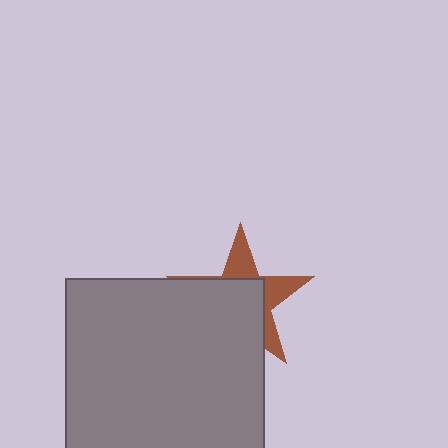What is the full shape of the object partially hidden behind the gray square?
The partially hidden object is a brown star.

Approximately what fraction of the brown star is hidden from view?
Roughly 63% of the brown star is hidden behind the gray square.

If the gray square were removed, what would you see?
You would see the complete brown star.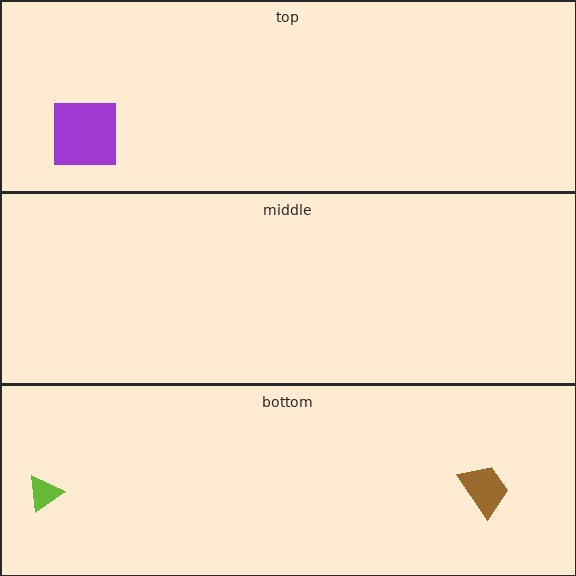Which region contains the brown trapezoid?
The bottom region.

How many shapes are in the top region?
1.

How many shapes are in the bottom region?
2.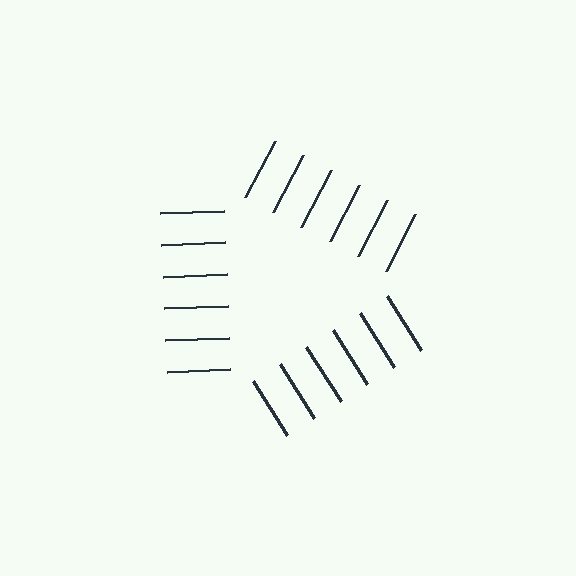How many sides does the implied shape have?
3 sides — the line-ends trace a triangle.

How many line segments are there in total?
18 — 6 along each of the 3 edges.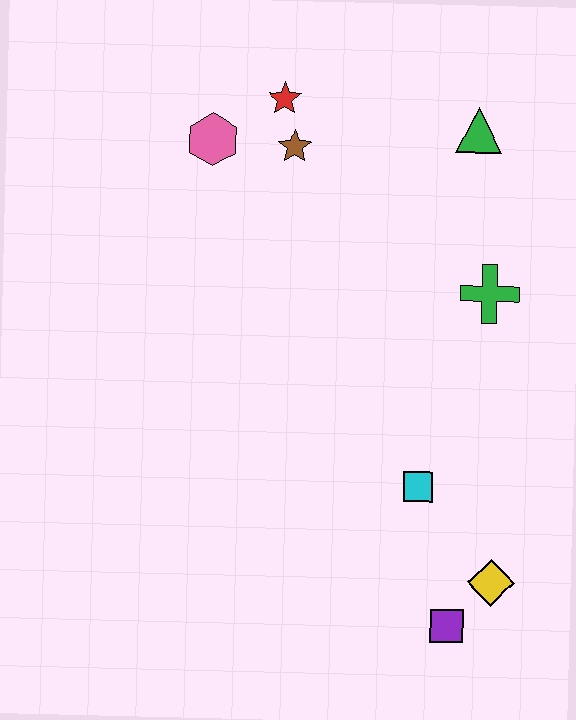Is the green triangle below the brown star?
No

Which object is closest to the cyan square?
The yellow diamond is closest to the cyan square.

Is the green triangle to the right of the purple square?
Yes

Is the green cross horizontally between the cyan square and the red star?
No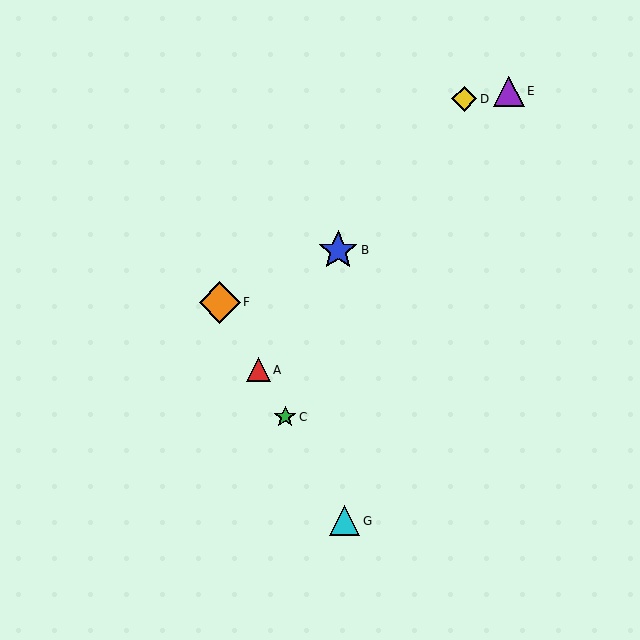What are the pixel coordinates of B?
Object B is at (338, 250).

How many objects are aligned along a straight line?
4 objects (A, C, F, G) are aligned along a straight line.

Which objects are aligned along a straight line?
Objects A, C, F, G are aligned along a straight line.